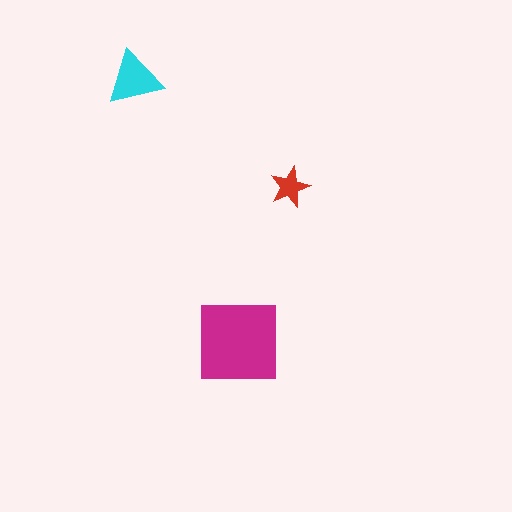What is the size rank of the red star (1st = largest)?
3rd.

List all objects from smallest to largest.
The red star, the cyan triangle, the magenta square.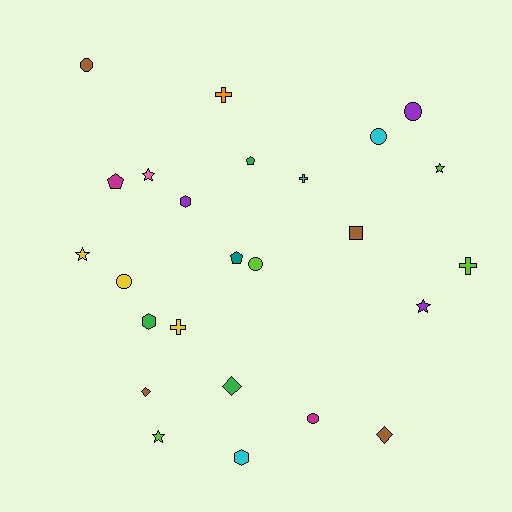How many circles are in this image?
There are 6 circles.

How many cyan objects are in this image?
There are 3 cyan objects.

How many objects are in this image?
There are 25 objects.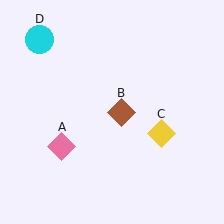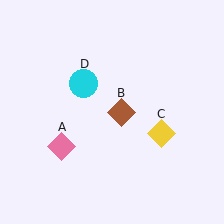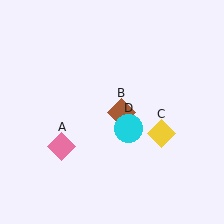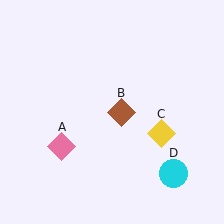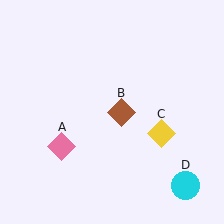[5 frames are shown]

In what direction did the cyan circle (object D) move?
The cyan circle (object D) moved down and to the right.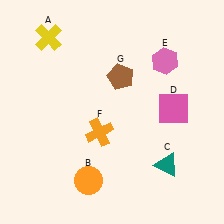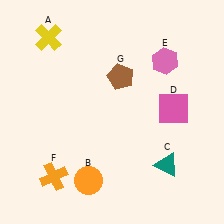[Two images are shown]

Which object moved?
The orange cross (F) moved left.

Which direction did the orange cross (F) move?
The orange cross (F) moved left.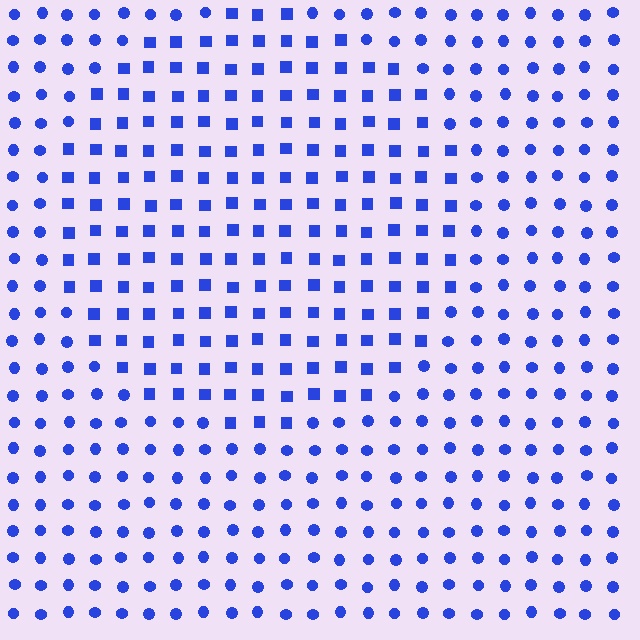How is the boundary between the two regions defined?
The boundary is defined by a change in element shape: squares inside vs. circles outside. All elements share the same color and spacing.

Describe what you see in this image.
The image is filled with small blue elements arranged in a uniform grid. A circle-shaped region contains squares, while the surrounding area contains circles. The boundary is defined purely by the change in element shape.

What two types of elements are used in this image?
The image uses squares inside the circle region and circles outside it.